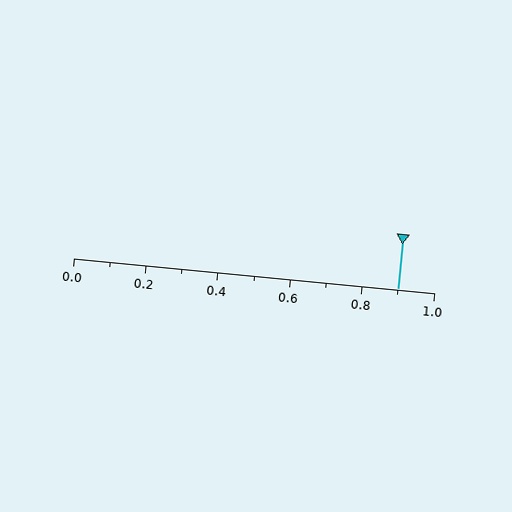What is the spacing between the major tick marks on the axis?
The major ticks are spaced 0.2 apart.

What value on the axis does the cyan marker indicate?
The marker indicates approximately 0.9.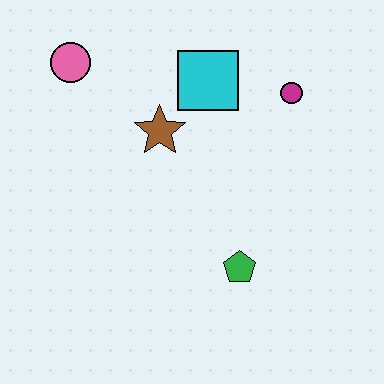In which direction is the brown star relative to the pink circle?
The brown star is to the right of the pink circle.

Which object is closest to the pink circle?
The brown star is closest to the pink circle.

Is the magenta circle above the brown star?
Yes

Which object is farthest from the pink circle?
The green pentagon is farthest from the pink circle.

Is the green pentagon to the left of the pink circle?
No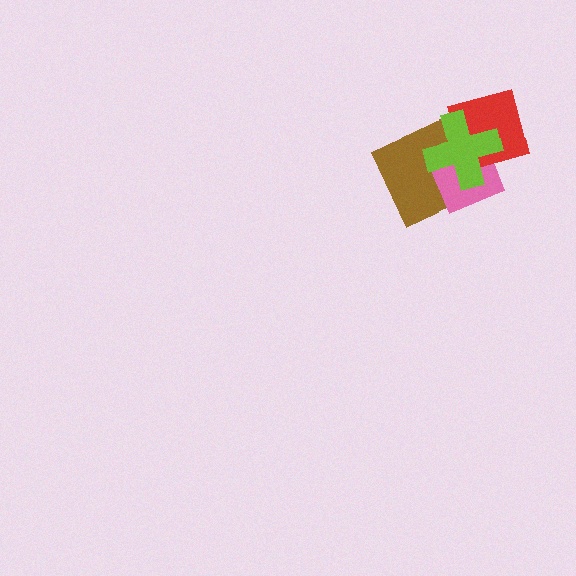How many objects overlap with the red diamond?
3 objects overlap with the red diamond.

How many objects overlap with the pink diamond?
3 objects overlap with the pink diamond.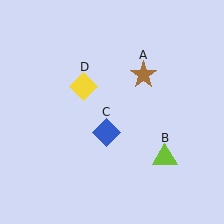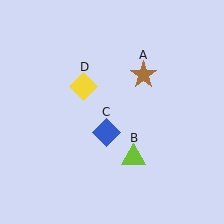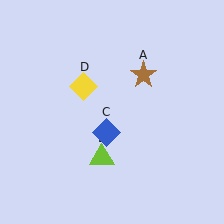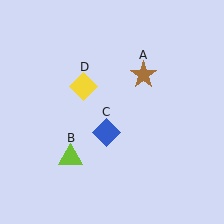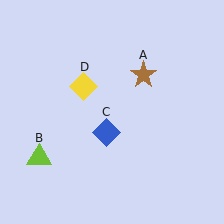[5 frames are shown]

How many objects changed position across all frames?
1 object changed position: lime triangle (object B).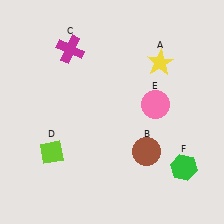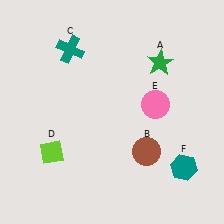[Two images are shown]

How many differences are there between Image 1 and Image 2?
There are 3 differences between the two images.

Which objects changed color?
A changed from yellow to green. C changed from magenta to teal. F changed from green to teal.